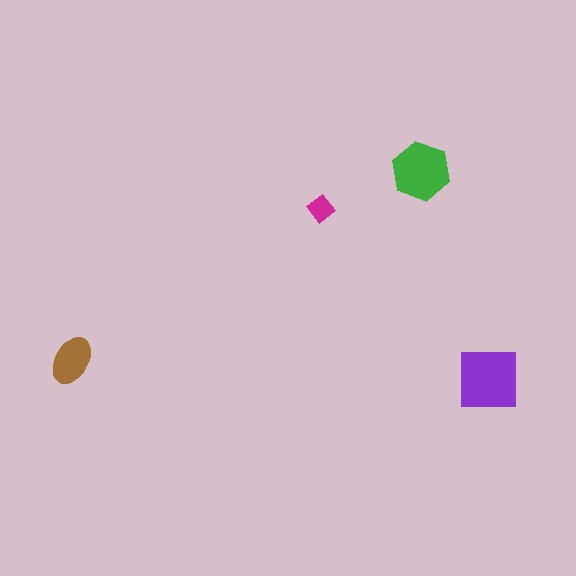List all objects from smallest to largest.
The magenta diamond, the brown ellipse, the green hexagon, the purple square.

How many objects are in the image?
There are 4 objects in the image.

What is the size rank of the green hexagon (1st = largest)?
2nd.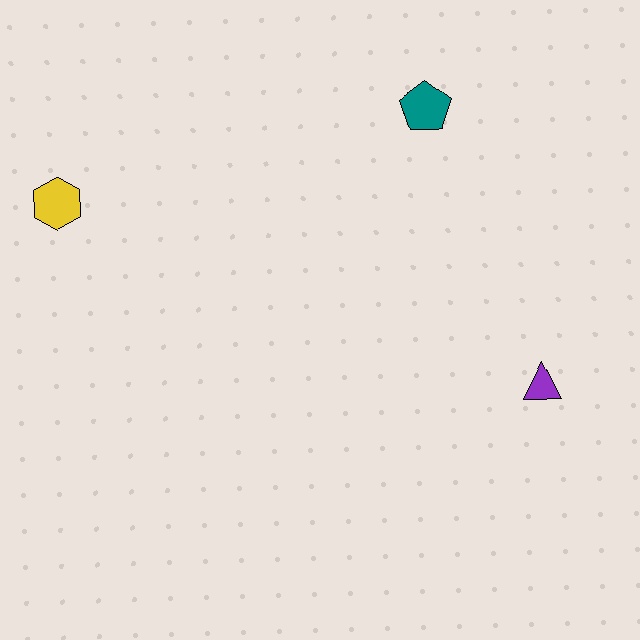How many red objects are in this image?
There are no red objects.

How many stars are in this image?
There are no stars.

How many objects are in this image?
There are 3 objects.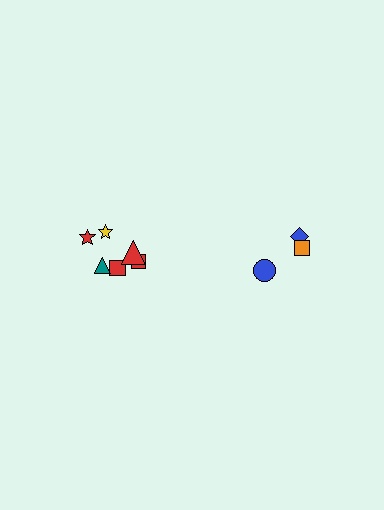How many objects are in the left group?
There are 6 objects.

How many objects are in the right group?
There are 3 objects.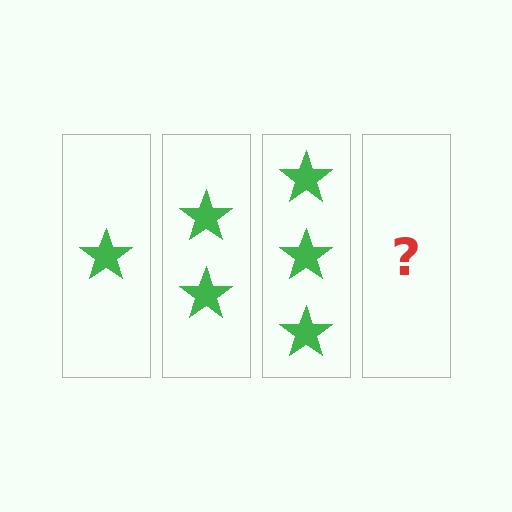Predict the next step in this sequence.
The next step is 4 stars.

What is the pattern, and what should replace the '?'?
The pattern is that each step adds one more star. The '?' should be 4 stars.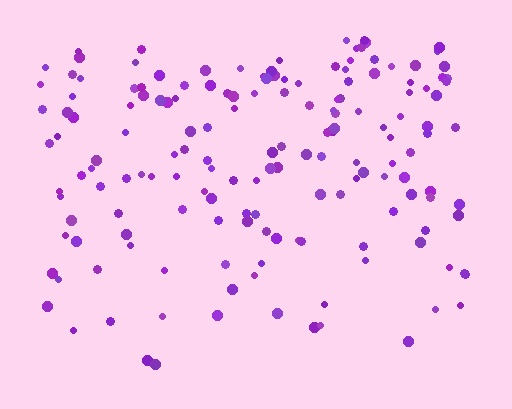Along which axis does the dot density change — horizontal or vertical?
Vertical.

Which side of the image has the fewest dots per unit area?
The bottom.